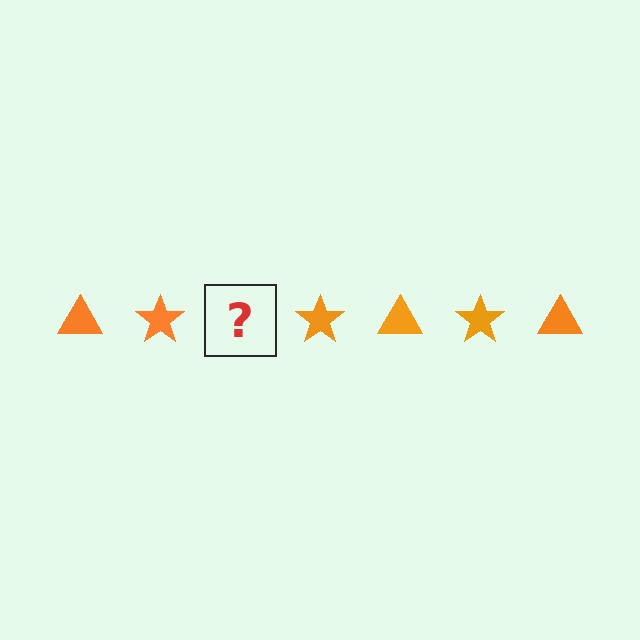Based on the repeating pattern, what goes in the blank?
The blank should be an orange triangle.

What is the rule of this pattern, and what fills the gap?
The rule is that the pattern cycles through triangle, star shapes in orange. The gap should be filled with an orange triangle.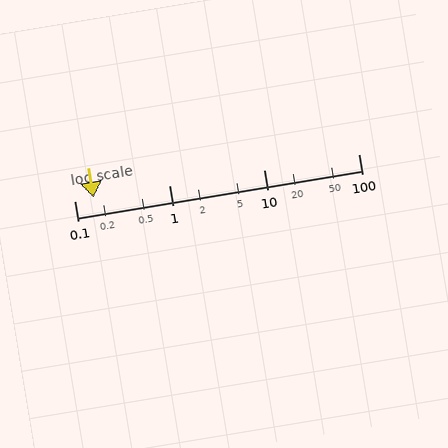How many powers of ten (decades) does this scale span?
The scale spans 3 decades, from 0.1 to 100.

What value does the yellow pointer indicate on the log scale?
The pointer indicates approximately 0.16.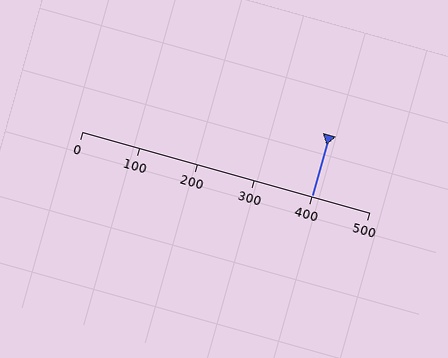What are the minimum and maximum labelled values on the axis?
The axis runs from 0 to 500.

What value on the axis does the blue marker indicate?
The marker indicates approximately 400.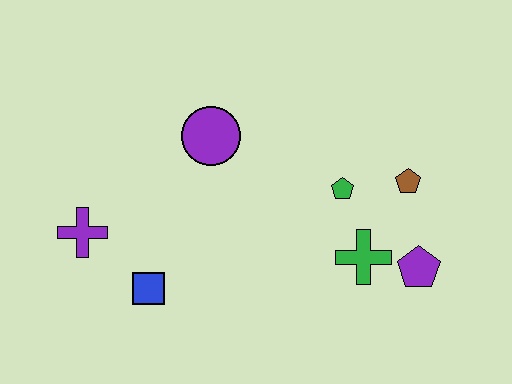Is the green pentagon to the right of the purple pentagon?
No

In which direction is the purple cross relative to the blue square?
The purple cross is to the left of the blue square.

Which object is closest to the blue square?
The purple cross is closest to the blue square.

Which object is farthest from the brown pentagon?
The purple cross is farthest from the brown pentagon.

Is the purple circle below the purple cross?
No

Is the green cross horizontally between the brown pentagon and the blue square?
Yes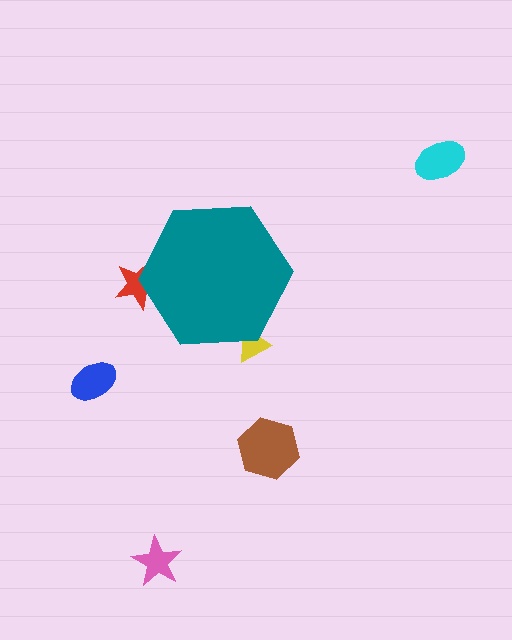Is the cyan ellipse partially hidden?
No, the cyan ellipse is fully visible.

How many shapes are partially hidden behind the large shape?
2 shapes are partially hidden.